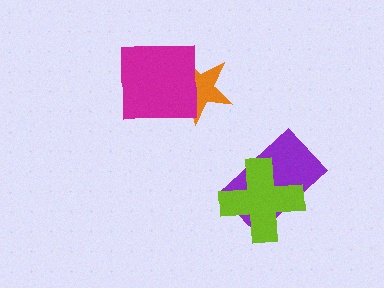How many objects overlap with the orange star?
1 object overlaps with the orange star.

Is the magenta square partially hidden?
No, no other shape covers it.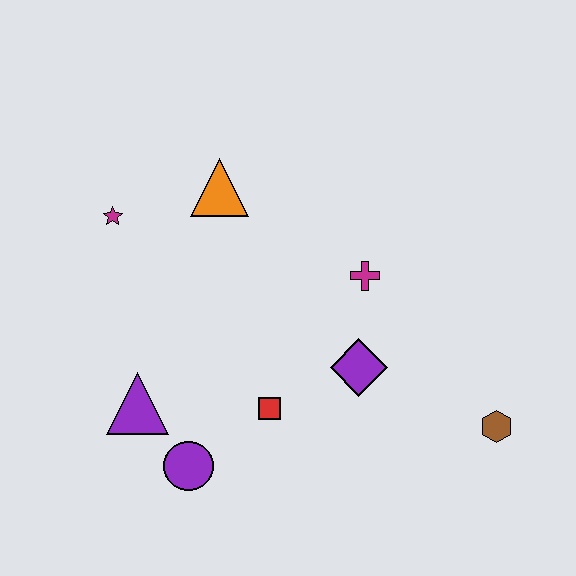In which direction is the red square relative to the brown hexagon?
The red square is to the left of the brown hexagon.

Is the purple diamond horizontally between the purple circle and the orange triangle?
No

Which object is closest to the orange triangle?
The magenta star is closest to the orange triangle.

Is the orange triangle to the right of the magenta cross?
No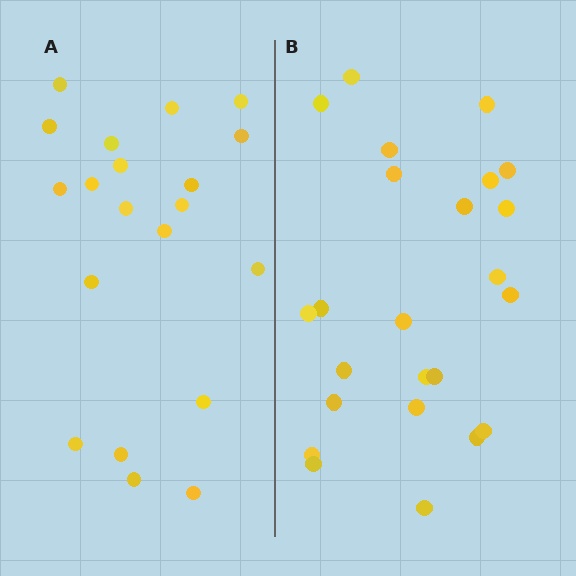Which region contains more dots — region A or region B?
Region B (the right region) has more dots.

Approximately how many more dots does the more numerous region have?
Region B has about 4 more dots than region A.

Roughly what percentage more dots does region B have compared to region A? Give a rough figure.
About 20% more.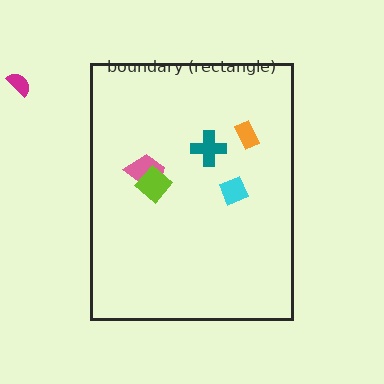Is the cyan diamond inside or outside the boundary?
Inside.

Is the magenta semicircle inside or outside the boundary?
Outside.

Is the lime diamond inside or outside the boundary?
Inside.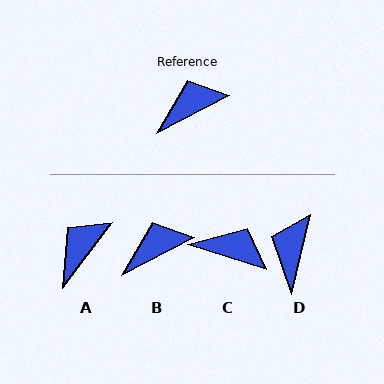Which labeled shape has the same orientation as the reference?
B.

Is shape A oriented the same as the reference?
No, it is off by about 25 degrees.